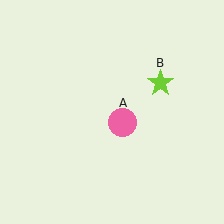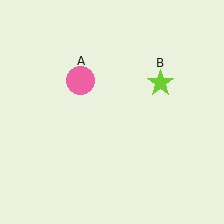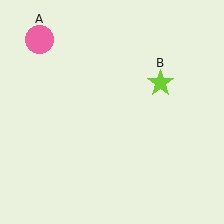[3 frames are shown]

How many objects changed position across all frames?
1 object changed position: pink circle (object A).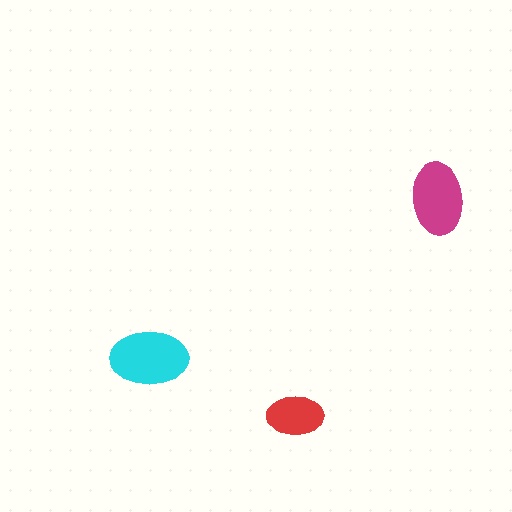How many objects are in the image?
There are 3 objects in the image.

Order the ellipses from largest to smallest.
the cyan one, the magenta one, the red one.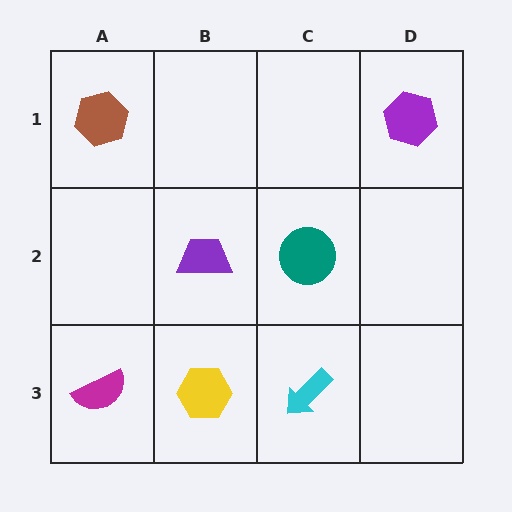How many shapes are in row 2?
2 shapes.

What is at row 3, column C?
A cyan arrow.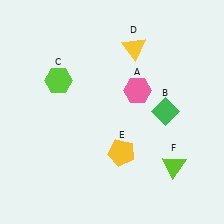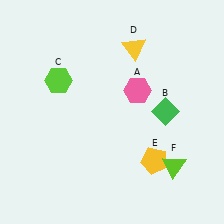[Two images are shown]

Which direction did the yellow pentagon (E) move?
The yellow pentagon (E) moved right.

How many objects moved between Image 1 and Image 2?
1 object moved between the two images.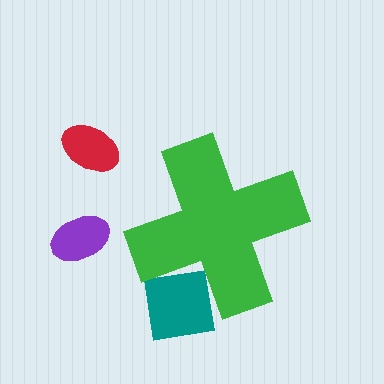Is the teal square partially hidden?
Yes, the teal square is partially hidden behind the green cross.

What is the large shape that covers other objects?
A green cross.